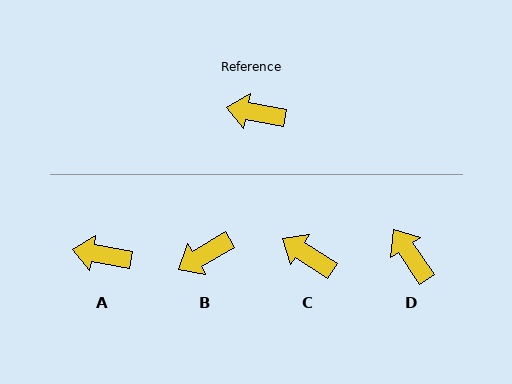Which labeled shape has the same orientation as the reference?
A.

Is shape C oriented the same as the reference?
No, it is off by about 23 degrees.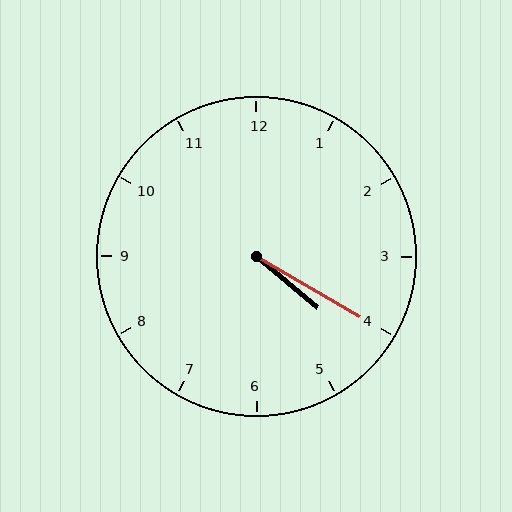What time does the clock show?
4:20.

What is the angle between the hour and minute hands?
Approximately 10 degrees.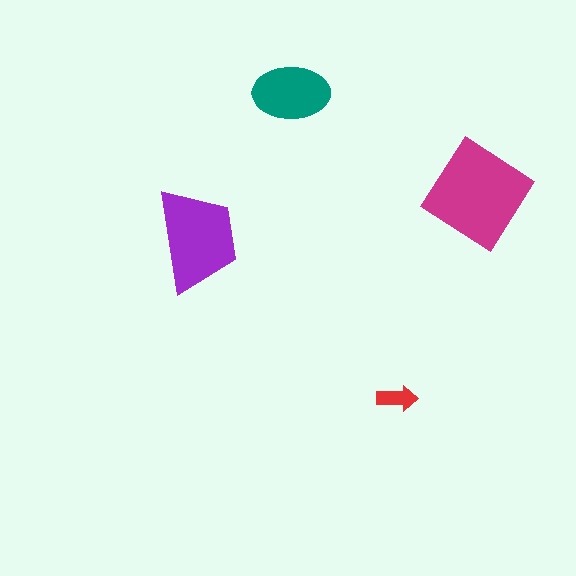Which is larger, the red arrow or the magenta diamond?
The magenta diamond.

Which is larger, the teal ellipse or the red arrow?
The teal ellipse.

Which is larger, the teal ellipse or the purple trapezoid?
The purple trapezoid.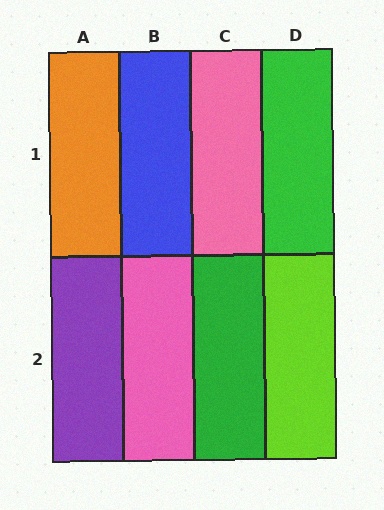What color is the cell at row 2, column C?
Green.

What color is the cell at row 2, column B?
Pink.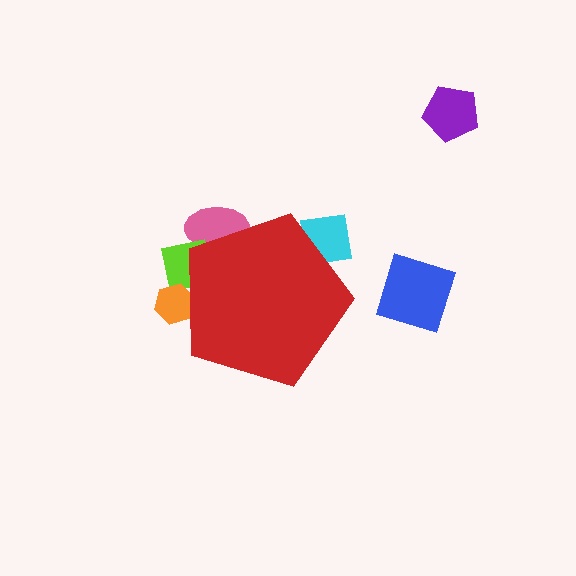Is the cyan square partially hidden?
Yes, the cyan square is partially hidden behind the red pentagon.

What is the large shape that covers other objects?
A red pentagon.